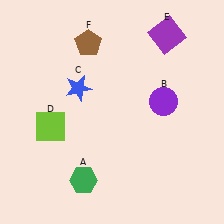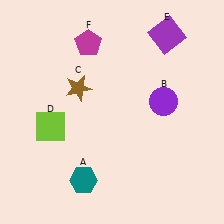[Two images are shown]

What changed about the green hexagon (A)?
In Image 1, A is green. In Image 2, it changed to teal.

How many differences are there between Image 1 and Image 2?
There are 3 differences between the two images.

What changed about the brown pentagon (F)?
In Image 1, F is brown. In Image 2, it changed to magenta.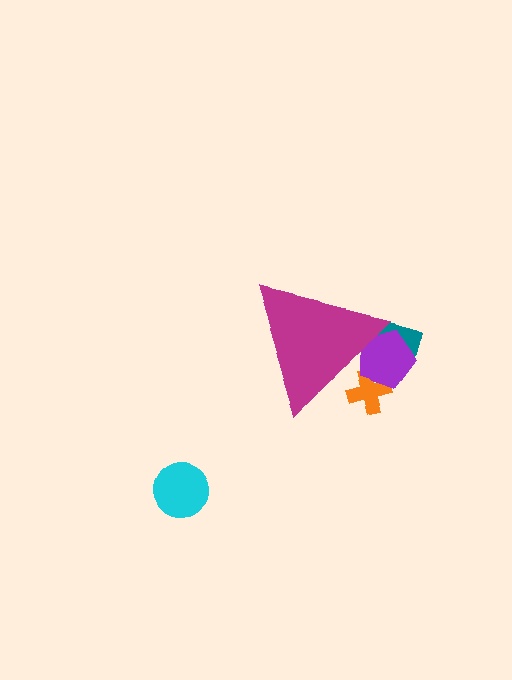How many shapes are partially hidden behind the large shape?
3 shapes are partially hidden.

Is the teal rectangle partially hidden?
Yes, the teal rectangle is partially hidden behind the magenta triangle.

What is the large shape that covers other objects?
A magenta triangle.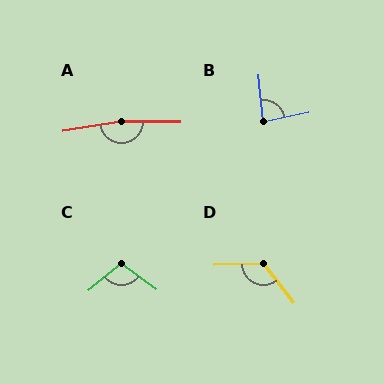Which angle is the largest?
A, at approximately 170 degrees.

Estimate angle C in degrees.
Approximately 104 degrees.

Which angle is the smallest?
B, at approximately 83 degrees.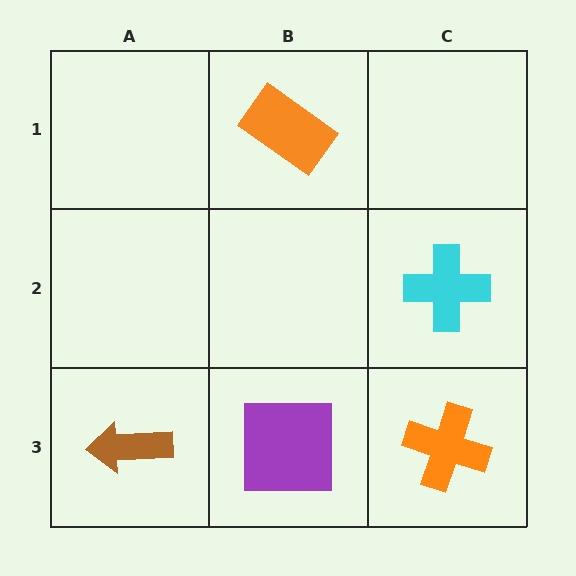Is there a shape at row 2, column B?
No, that cell is empty.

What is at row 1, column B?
An orange rectangle.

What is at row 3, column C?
An orange cross.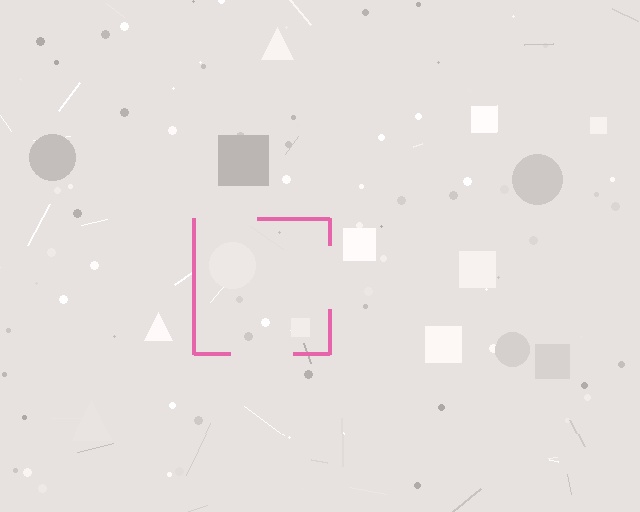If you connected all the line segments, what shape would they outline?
They would outline a square.